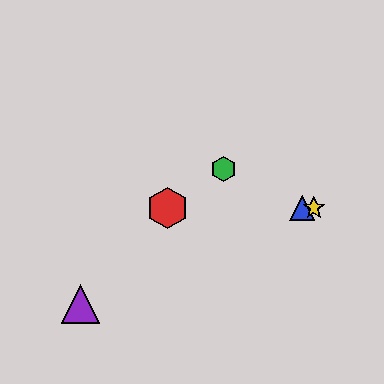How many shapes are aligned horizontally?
3 shapes (the red hexagon, the blue triangle, the yellow star) are aligned horizontally.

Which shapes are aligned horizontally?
The red hexagon, the blue triangle, the yellow star are aligned horizontally.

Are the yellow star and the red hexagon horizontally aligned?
Yes, both are at y≈208.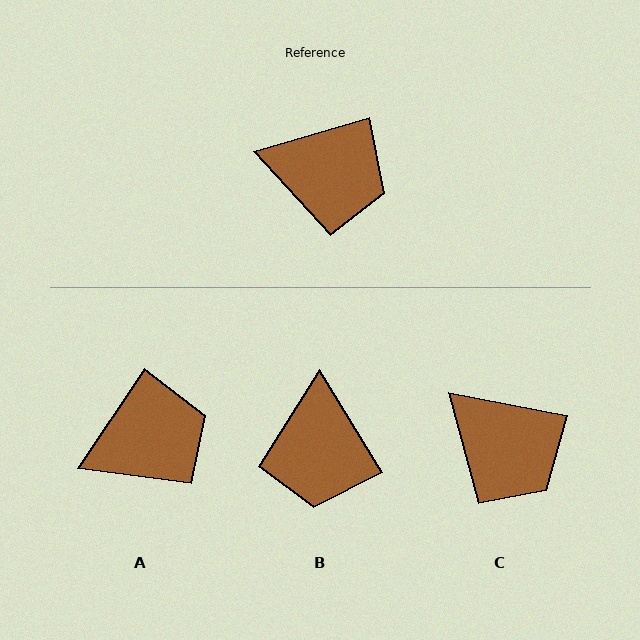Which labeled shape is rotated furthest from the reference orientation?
B, about 75 degrees away.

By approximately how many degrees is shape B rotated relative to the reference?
Approximately 75 degrees clockwise.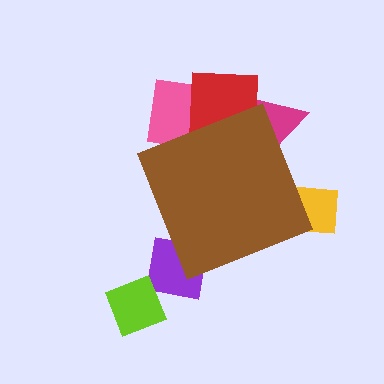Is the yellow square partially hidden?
Yes, the yellow square is partially hidden behind the brown diamond.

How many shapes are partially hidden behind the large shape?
5 shapes are partially hidden.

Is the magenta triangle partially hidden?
Yes, the magenta triangle is partially hidden behind the brown diamond.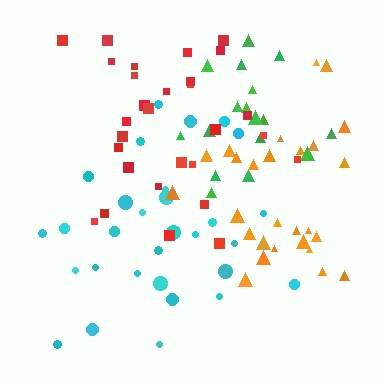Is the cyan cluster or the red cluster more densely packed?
Red.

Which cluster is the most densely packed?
Green.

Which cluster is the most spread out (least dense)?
Orange.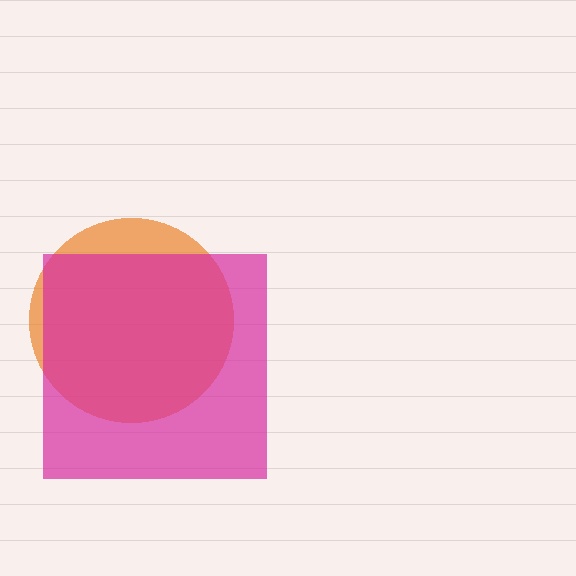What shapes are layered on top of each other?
The layered shapes are: an orange circle, a magenta square.